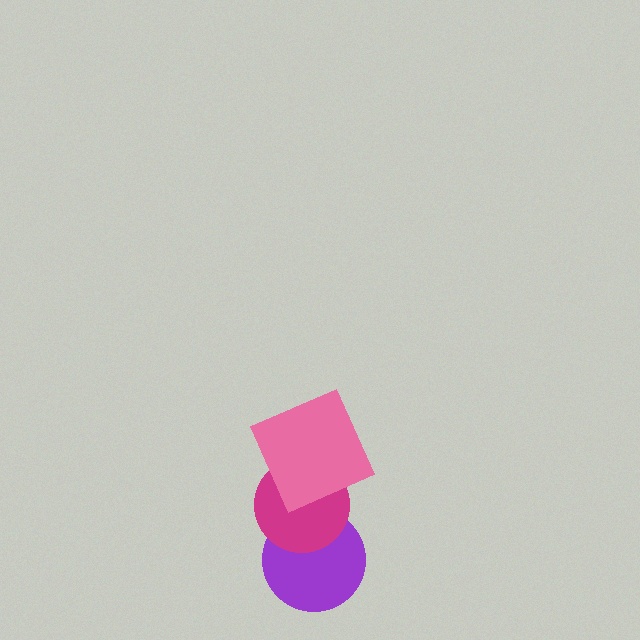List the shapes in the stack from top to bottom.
From top to bottom: the pink square, the magenta circle, the purple circle.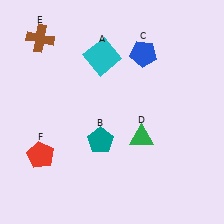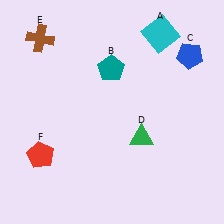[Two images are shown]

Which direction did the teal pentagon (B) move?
The teal pentagon (B) moved up.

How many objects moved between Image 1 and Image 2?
3 objects moved between the two images.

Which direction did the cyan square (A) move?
The cyan square (A) moved right.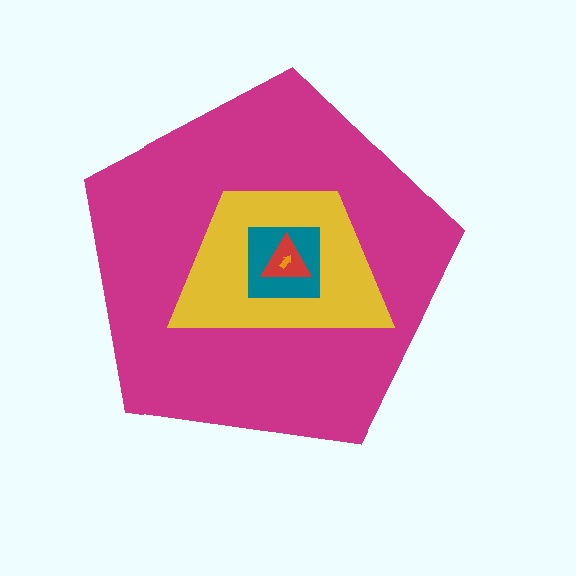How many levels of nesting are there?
5.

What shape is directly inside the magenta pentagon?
The yellow trapezoid.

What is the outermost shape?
The magenta pentagon.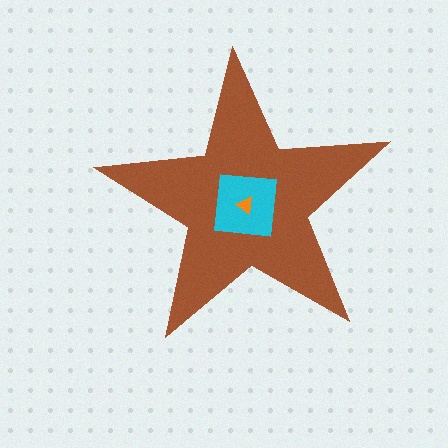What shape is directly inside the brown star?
The cyan square.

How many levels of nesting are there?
3.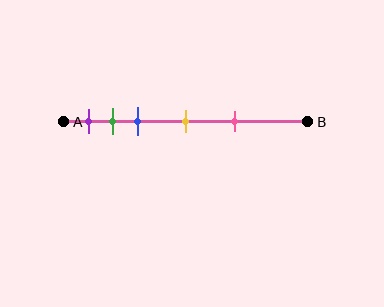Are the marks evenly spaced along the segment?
No, the marks are not evenly spaced.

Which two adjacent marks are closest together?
The green and blue marks are the closest adjacent pair.